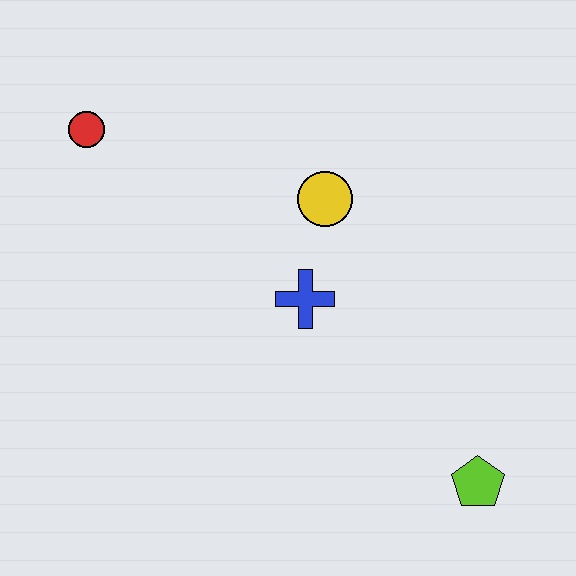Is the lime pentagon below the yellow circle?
Yes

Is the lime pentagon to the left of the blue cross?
No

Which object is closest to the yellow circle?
The blue cross is closest to the yellow circle.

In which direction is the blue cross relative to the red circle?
The blue cross is to the right of the red circle.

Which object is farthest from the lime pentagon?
The red circle is farthest from the lime pentagon.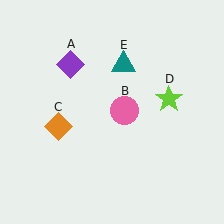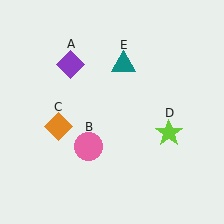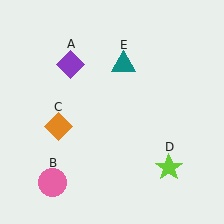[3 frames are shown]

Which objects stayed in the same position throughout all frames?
Purple diamond (object A) and orange diamond (object C) and teal triangle (object E) remained stationary.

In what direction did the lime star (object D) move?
The lime star (object D) moved down.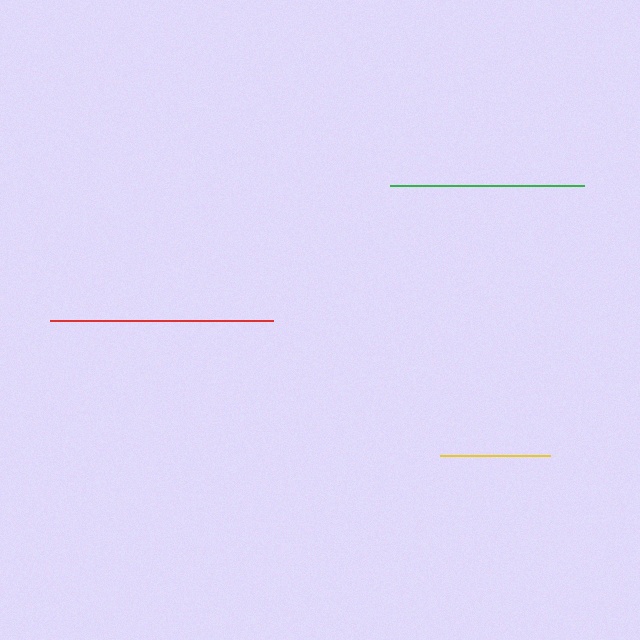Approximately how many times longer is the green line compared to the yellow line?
The green line is approximately 1.8 times the length of the yellow line.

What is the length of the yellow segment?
The yellow segment is approximately 110 pixels long.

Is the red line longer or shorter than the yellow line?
The red line is longer than the yellow line.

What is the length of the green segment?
The green segment is approximately 194 pixels long.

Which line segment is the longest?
The red line is the longest at approximately 223 pixels.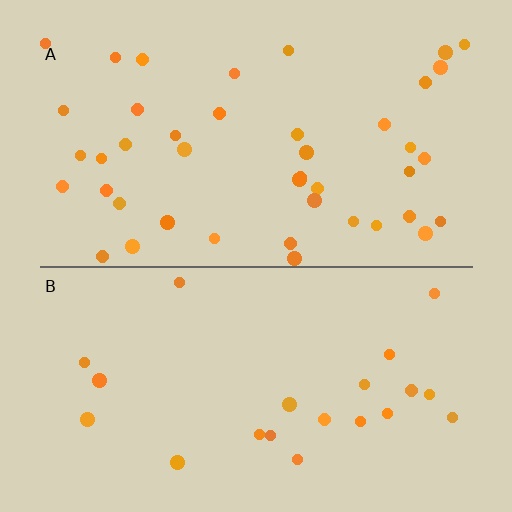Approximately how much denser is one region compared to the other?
Approximately 2.1× — region A over region B.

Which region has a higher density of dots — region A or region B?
A (the top).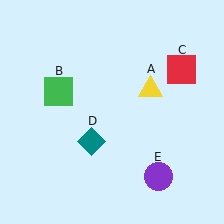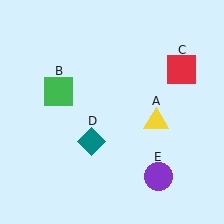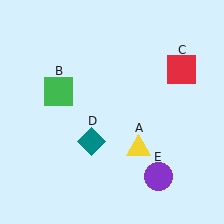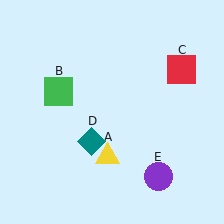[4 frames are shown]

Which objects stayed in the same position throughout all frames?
Green square (object B) and red square (object C) and teal diamond (object D) and purple circle (object E) remained stationary.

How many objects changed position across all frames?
1 object changed position: yellow triangle (object A).